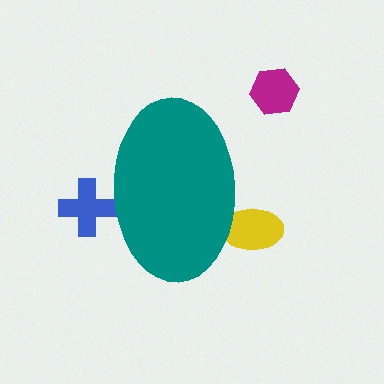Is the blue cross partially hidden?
Yes, the blue cross is partially hidden behind the teal ellipse.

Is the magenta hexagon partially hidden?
No, the magenta hexagon is fully visible.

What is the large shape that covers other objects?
A teal ellipse.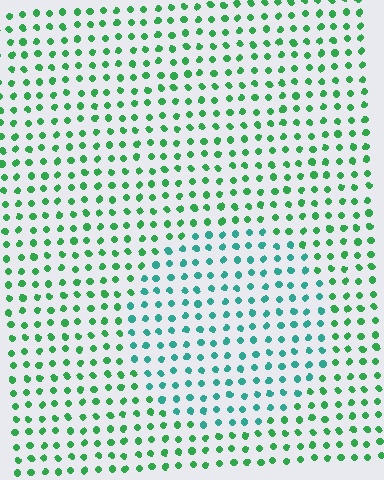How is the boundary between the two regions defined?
The boundary is defined purely by a slight shift in hue (about 36 degrees). Spacing, size, and orientation are identical on both sides.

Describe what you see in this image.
The image is filled with small green elements in a uniform arrangement. A circle-shaped region is visible where the elements are tinted to a slightly different hue, forming a subtle color boundary.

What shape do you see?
I see a circle.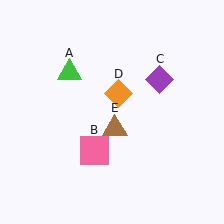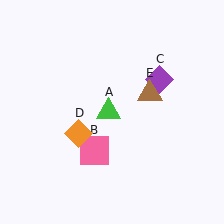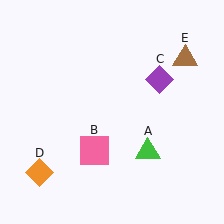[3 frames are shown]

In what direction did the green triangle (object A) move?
The green triangle (object A) moved down and to the right.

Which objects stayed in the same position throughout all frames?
Pink square (object B) and purple diamond (object C) remained stationary.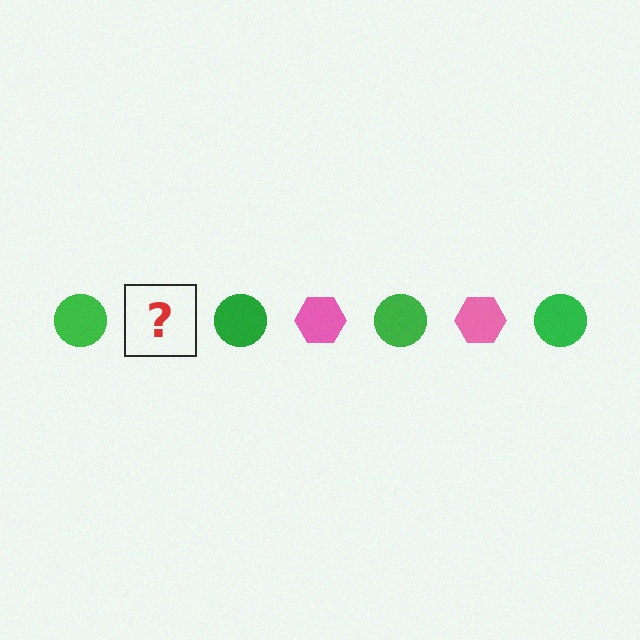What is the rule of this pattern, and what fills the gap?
The rule is that the pattern alternates between green circle and pink hexagon. The gap should be filled with a pink hexagon.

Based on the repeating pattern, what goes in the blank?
The blank should be a pink hexagon.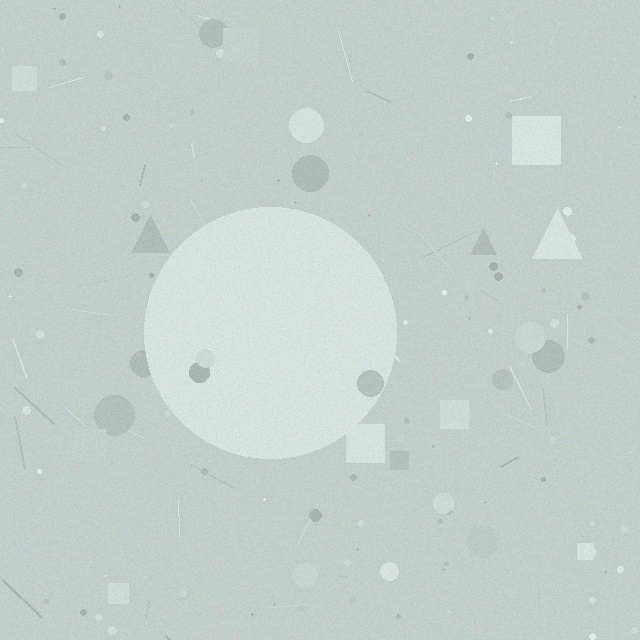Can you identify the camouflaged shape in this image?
The camouflaged shape is a circle.